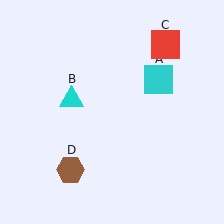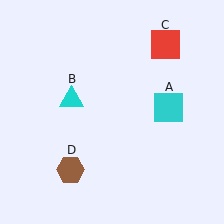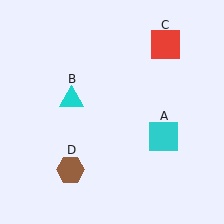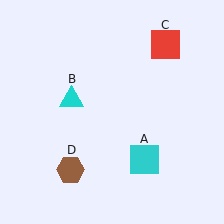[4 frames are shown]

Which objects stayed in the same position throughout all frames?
Cyan triangle (object B) and red square (object C) and brown hexagon (object D) remained stationary.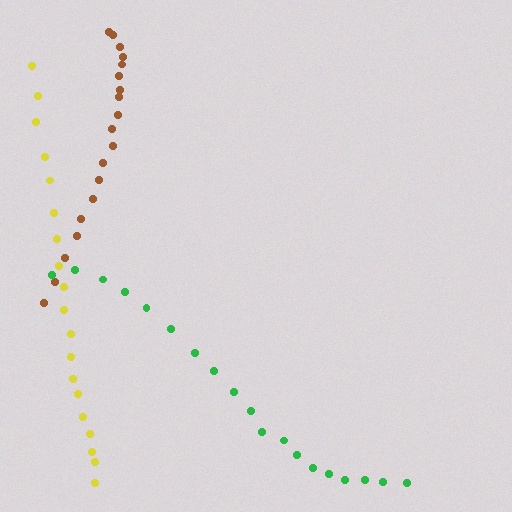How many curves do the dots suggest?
There are 3 distinct paths.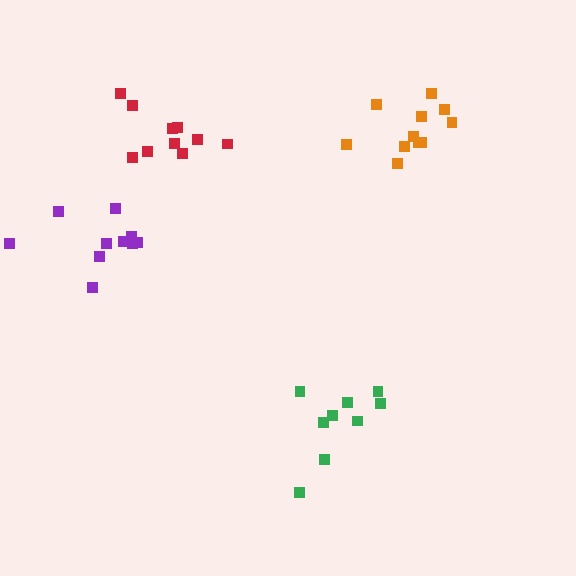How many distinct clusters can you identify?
There are 4 distinct clusters.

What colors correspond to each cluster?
The clusters are colored: green, red, purple, orange.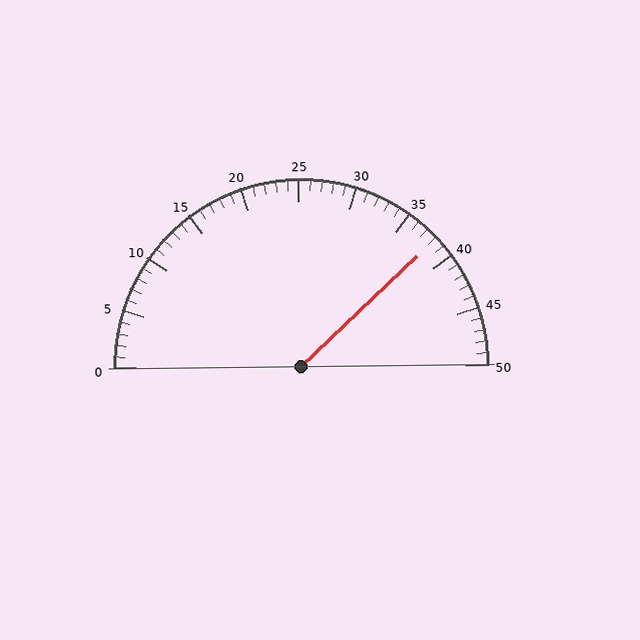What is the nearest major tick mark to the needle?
The nearest major tick mark is 40.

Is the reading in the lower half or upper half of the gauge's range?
The reading is in the upper half of the range (0 to 50).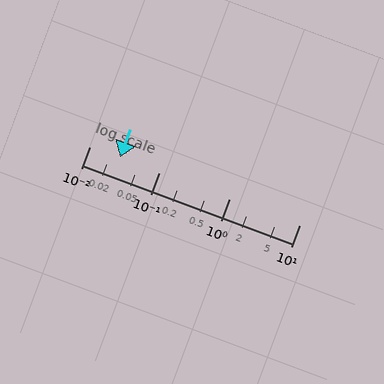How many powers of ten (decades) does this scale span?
The scale spans 3 decades, from 0.01 to 10.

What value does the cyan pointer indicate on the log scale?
The pointer indicates approximately 0.027.